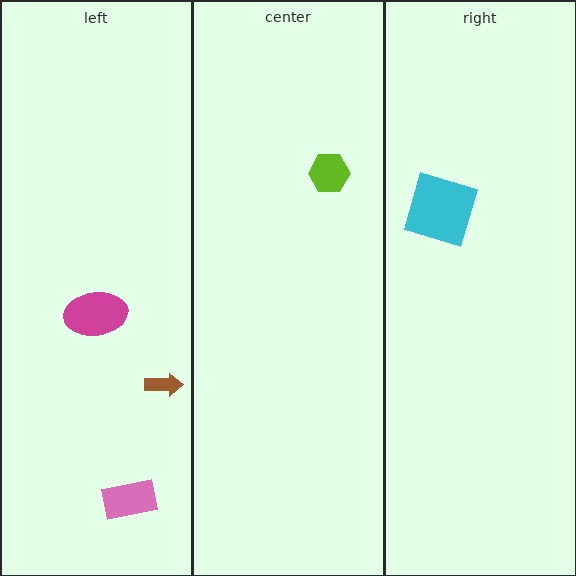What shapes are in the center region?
The lime hexagon.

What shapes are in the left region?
The magenta ellipse, the pink rectangle, the brown arrow.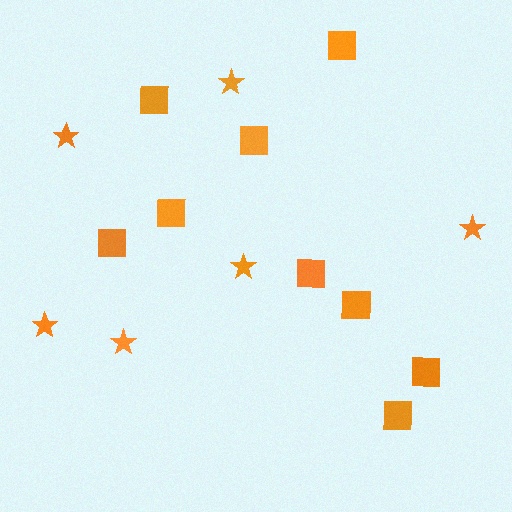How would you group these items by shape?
There are 2 groups: one group of stars (6) and one group of squares (9).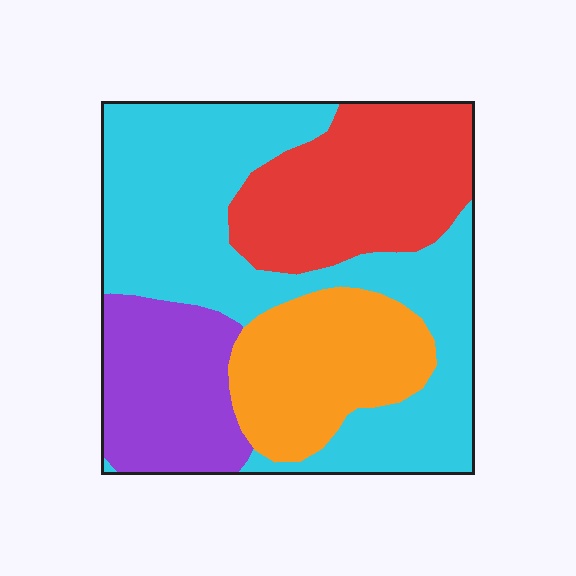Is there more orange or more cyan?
Cyan.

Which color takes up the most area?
Cyan, at roughly 45%.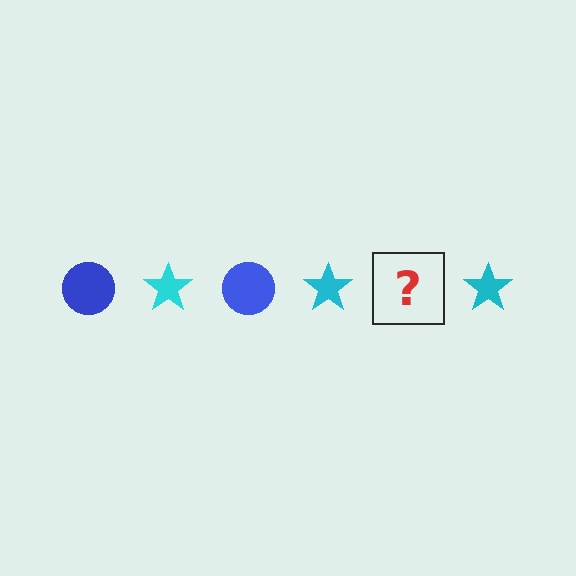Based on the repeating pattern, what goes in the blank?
The blank should be a blue circle.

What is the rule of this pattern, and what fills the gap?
The rule is that the pattern alternates between blue circle and cyan star. The gap should be filled with a blue circle.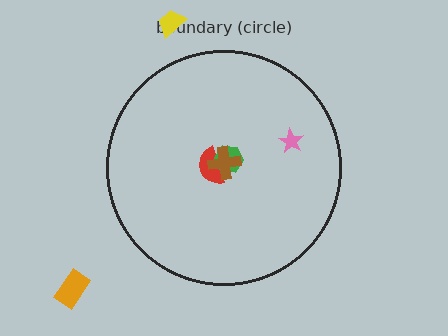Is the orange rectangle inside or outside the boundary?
Outside.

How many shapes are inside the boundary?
5 inside, 2 outside.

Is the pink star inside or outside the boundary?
Inside.